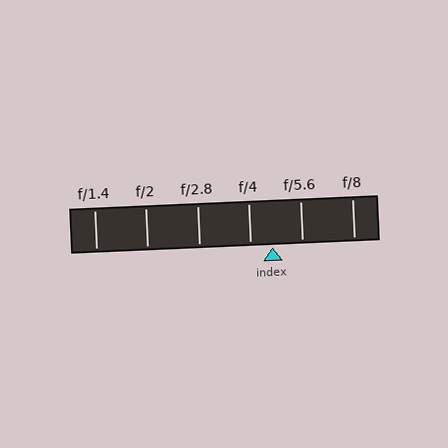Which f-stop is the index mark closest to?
The index mark is closest to f/4.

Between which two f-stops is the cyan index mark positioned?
The index mark is between f/4 and f/5.6.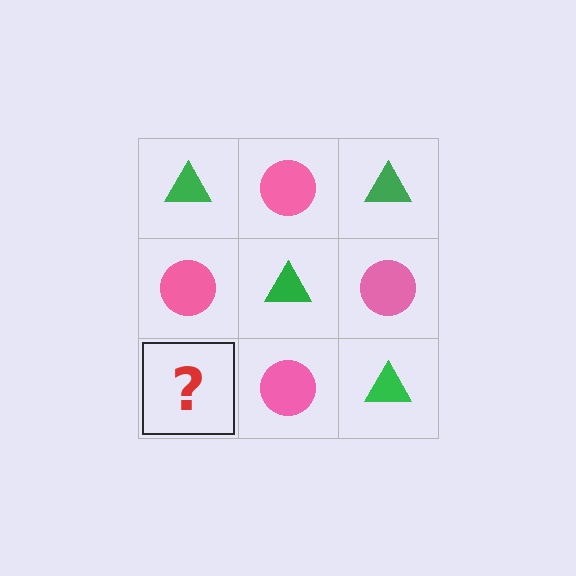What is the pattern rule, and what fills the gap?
The rule is that it alternates green triangle and pink circle in a checkerboard pattern. The gap should be filled with a green triangle.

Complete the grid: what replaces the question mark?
The question mark should be replaced with a green triangle.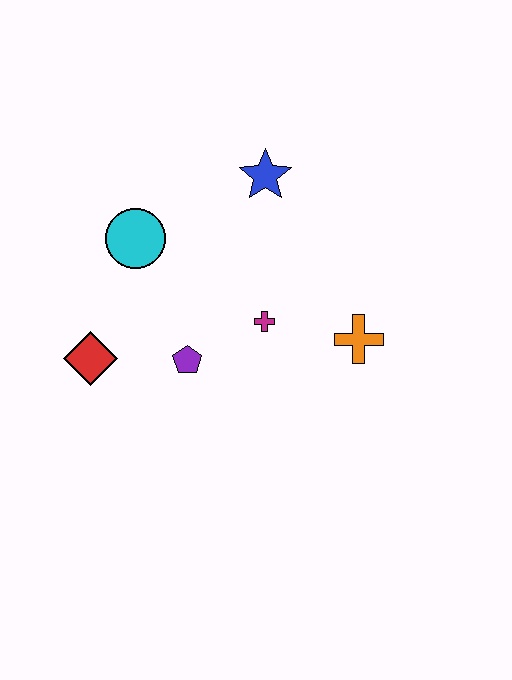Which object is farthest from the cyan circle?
The orange cross is farthest from the cyan circle.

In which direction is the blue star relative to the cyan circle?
The blue star is to the right of the cyan circle.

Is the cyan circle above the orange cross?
Yes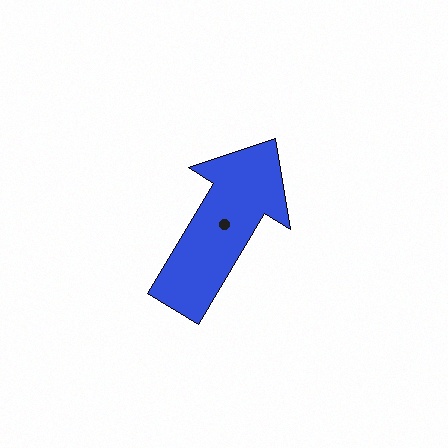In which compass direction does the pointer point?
Northeast.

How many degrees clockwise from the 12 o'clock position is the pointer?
Approximately 31 degrees.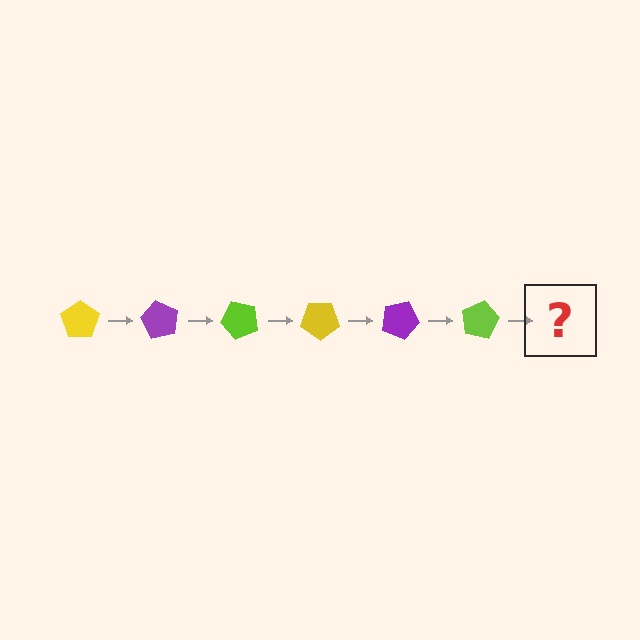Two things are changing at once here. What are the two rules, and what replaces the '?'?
The two rules are that it rotates 60 degrees each step and the color cycles through yellow, purple, and lime. The '?' should be a yellow pentagon, rotated 360 degrees from the start.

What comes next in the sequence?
The next element should be a yellow pentagon, rotated 360 degrees from the start.